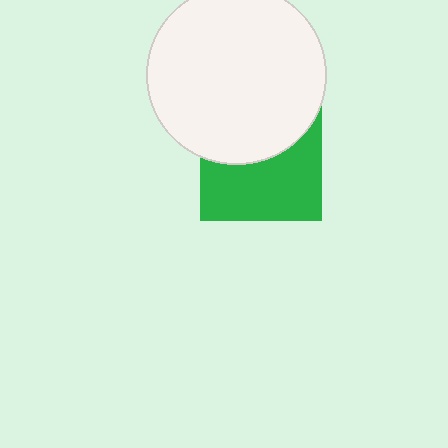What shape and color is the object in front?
The object in front is a white circle.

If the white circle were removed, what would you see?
You would see the complete green square.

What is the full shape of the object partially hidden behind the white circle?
The partially hidden object is a green square.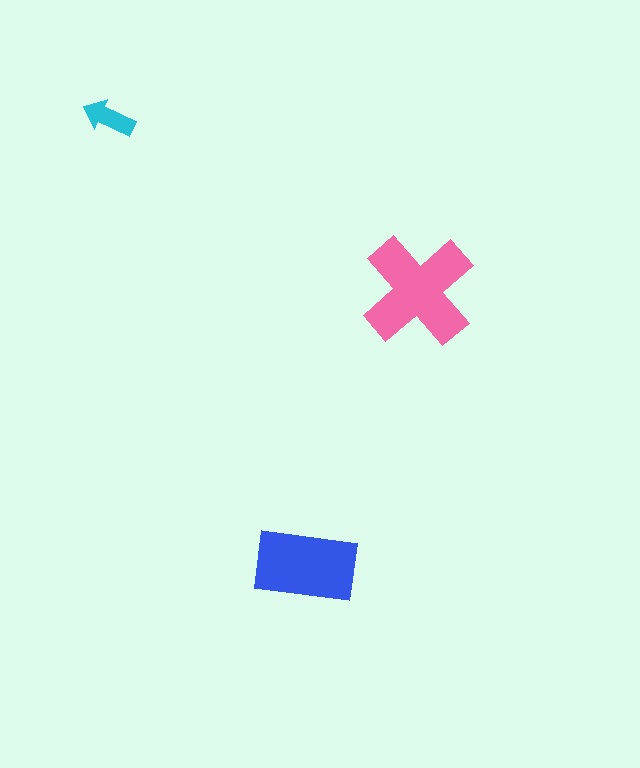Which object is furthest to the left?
The cyan arrow is leftmost.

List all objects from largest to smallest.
The pink cross, the blue rectangle, the cyan arrow.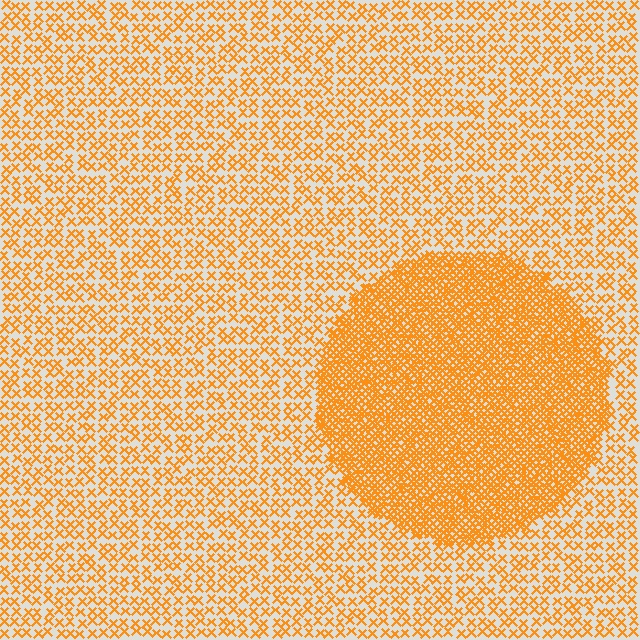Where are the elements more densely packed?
The elements are more densely packed inside the circle boundary.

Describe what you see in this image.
The image contains small orange elements arranged at two different densities. A circle-shaped region is visible where the elements are more densely packed than the surrounding area.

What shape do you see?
I see a circle.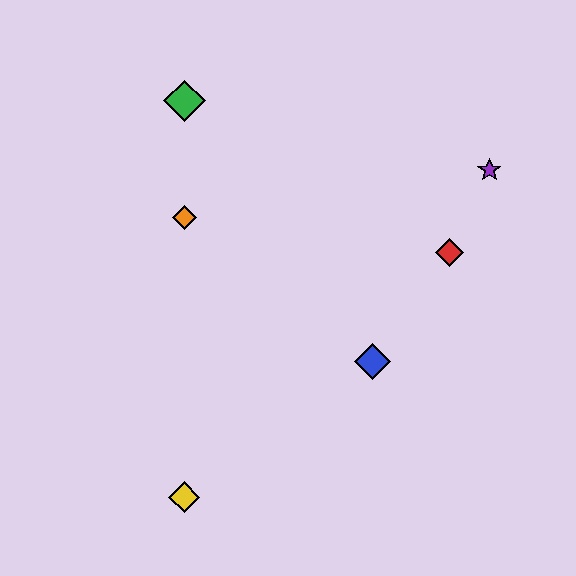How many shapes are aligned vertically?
3 shapes (the green diamond, the yellow diamond, the orange diamond) are aligned vertically.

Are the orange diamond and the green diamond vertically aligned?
Yes, both are at x≈184.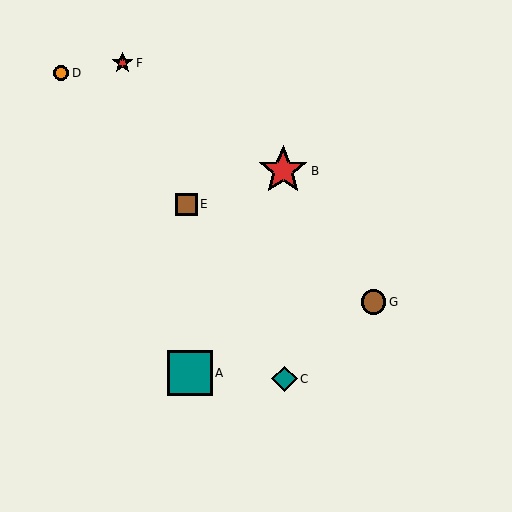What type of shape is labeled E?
Shape E is a brown square.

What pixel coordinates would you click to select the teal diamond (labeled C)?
Click at (284, 379) to select the teal diamond C.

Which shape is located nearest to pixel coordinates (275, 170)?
The red star (labeled B) at (283, 171) is nearest to that location.